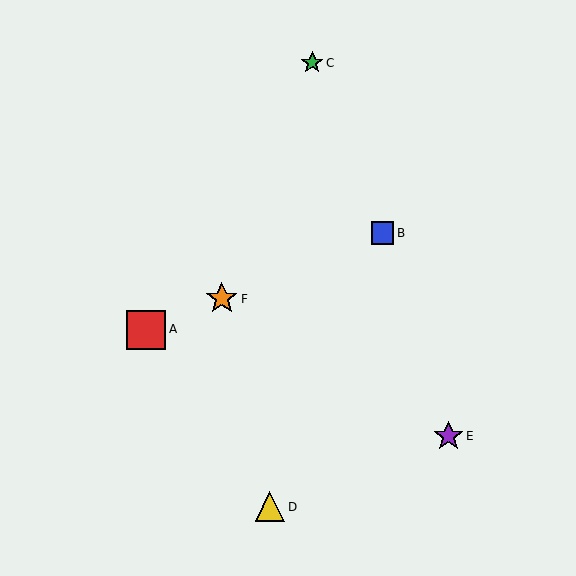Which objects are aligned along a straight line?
Objects A, B, F are aligned along a straight line.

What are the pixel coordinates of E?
Object E is at (449, 436).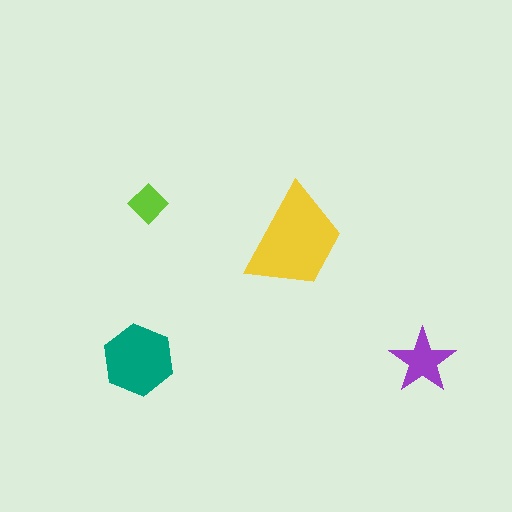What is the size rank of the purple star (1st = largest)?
3rd.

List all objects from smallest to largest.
The lime diamond, the purple star, the teal hexagon, the yellow trapezoid.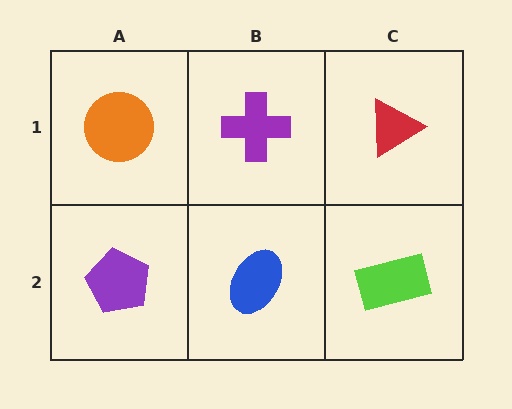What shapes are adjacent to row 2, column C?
A red triangle (row 1, column C), a blue ellipse (row 2, column B).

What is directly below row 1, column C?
A lime rectangle.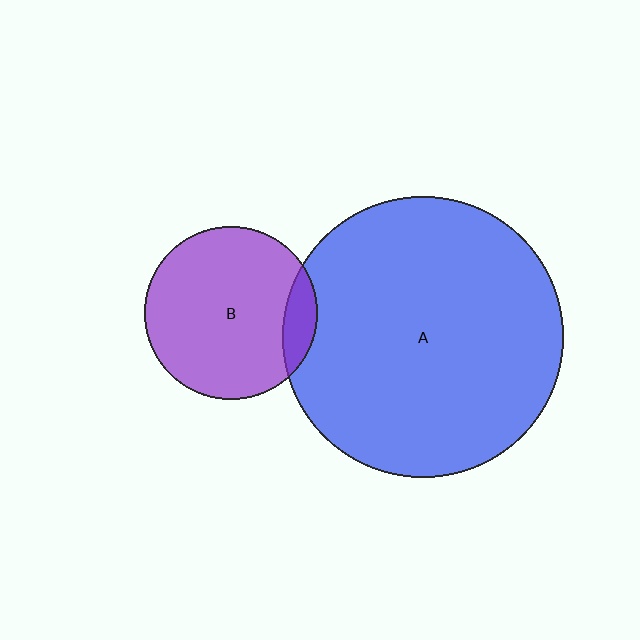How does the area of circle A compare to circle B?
Approximately 2.6 times.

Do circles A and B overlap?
Yes.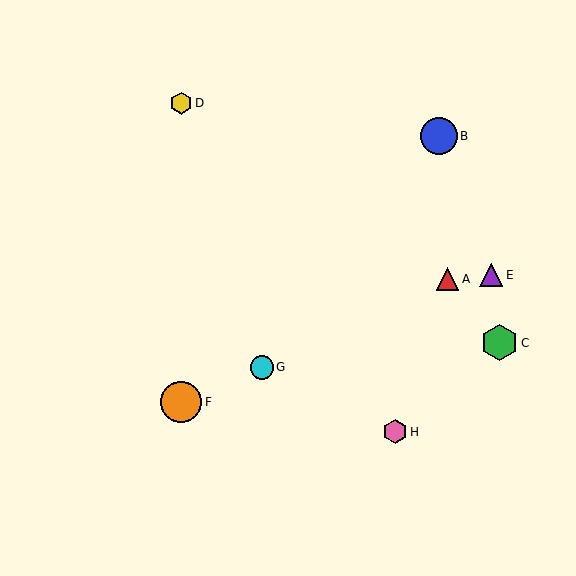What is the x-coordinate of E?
Object E is at x≈491.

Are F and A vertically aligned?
No, F is at x≈181 and A is at x≈448.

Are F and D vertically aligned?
Yes, both are at x≈181.